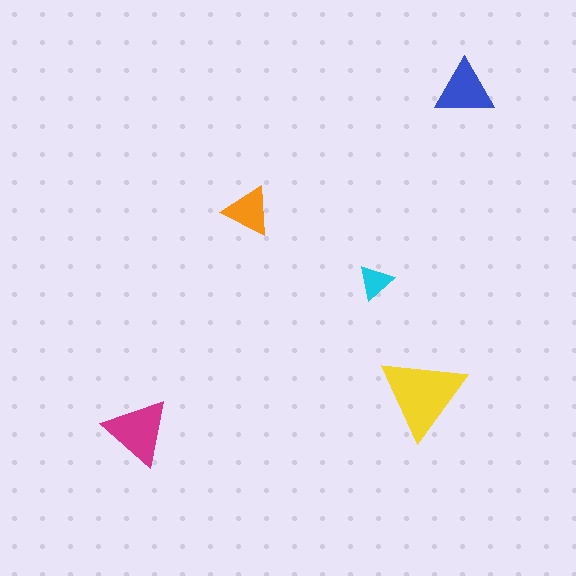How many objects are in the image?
There are 5 objects in the image.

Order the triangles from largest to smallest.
the yellow one, the magenta one, the blue one, the orange one, the cyan one.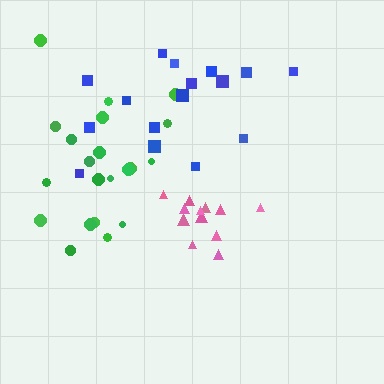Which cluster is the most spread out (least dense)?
Blue.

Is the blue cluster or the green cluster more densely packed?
Green.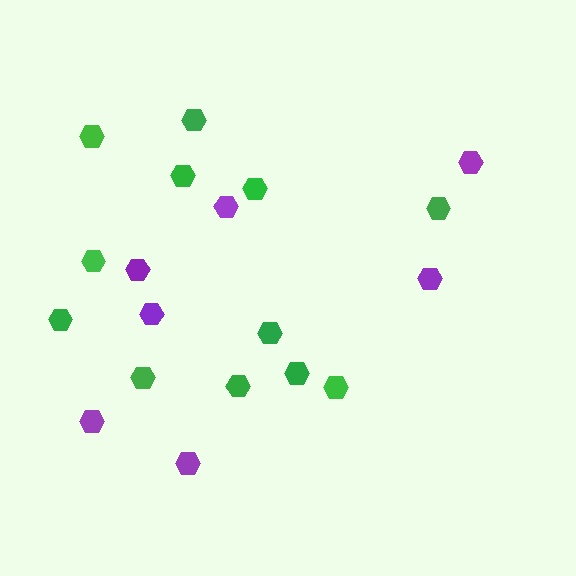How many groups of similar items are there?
There are 2 groups: one group of purple hexagons (7) and one group of green hexagons (12).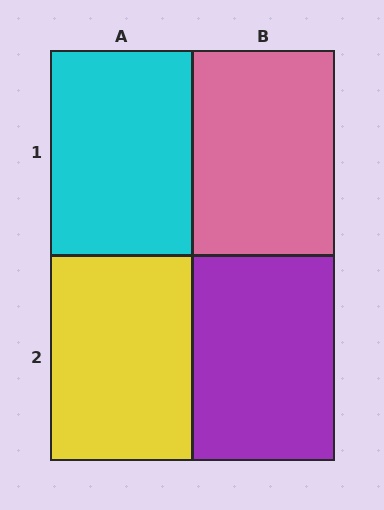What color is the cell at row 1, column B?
Pink.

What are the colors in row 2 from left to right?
Yellow, purple.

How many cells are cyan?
1 cell is cyan.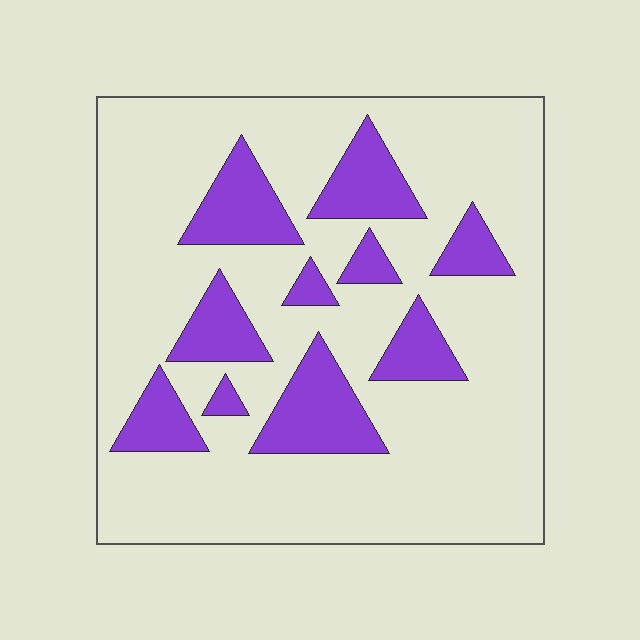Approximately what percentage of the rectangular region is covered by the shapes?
Approximately 20%.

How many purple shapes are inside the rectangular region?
10.